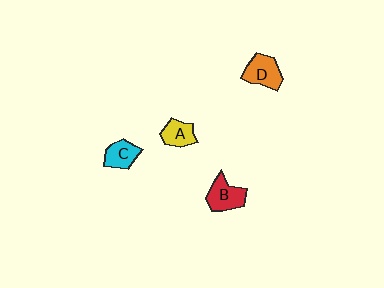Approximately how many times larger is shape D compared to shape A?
Approximately 1.3 times.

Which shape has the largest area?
Shape D (orange).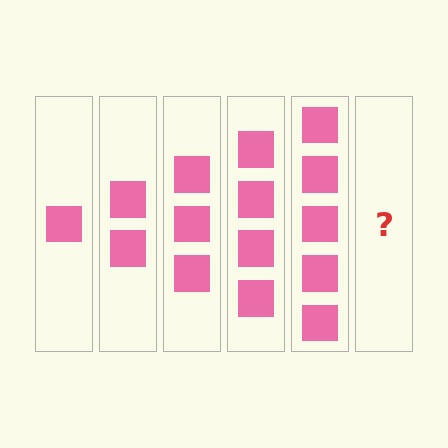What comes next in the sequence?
The next element should be 6 squares.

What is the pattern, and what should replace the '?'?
The pattern is that each step adds one more square. The '?' should be 6 squares.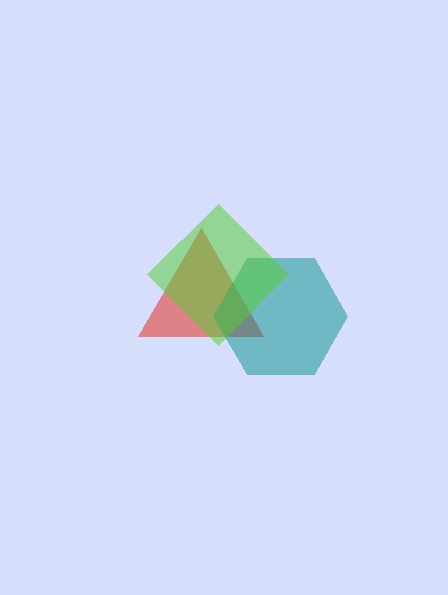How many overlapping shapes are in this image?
There are 3 overlapping shapes in the image.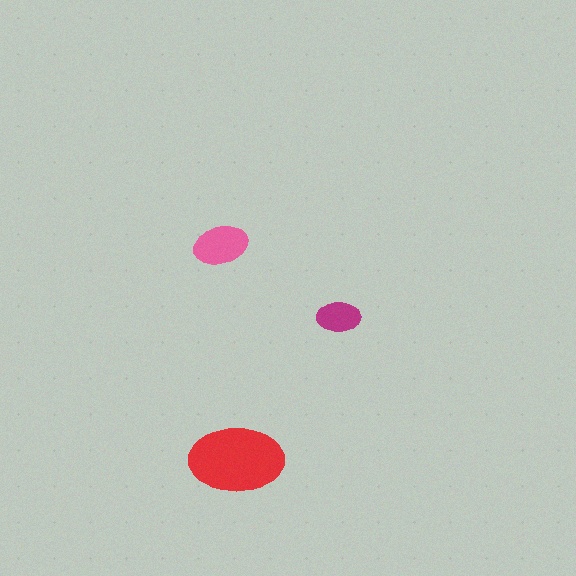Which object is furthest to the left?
The pink ellipse is leftmost.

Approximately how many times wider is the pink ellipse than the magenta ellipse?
About 1.5 times wider.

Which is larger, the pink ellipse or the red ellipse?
The red one.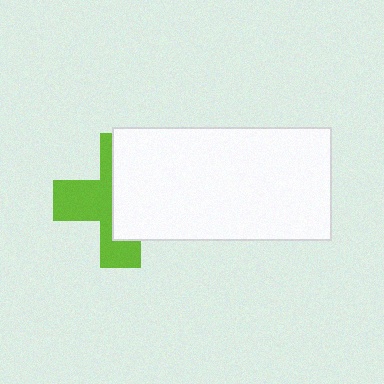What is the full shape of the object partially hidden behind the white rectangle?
The partially hidden object is a lime cross.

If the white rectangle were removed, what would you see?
You would see the complete lime cross.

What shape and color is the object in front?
The object in front is a white rectangle.